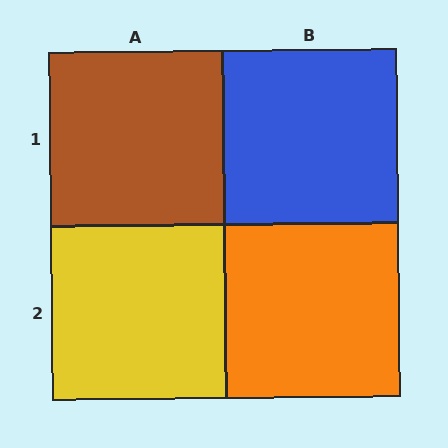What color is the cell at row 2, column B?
Orange.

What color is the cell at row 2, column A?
Yellow.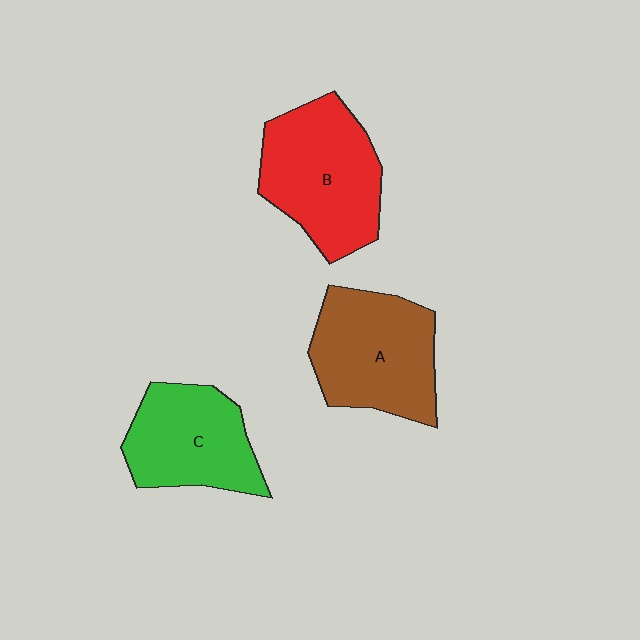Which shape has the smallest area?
Shape C (green).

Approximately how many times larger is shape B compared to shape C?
Approximately 1.2 times.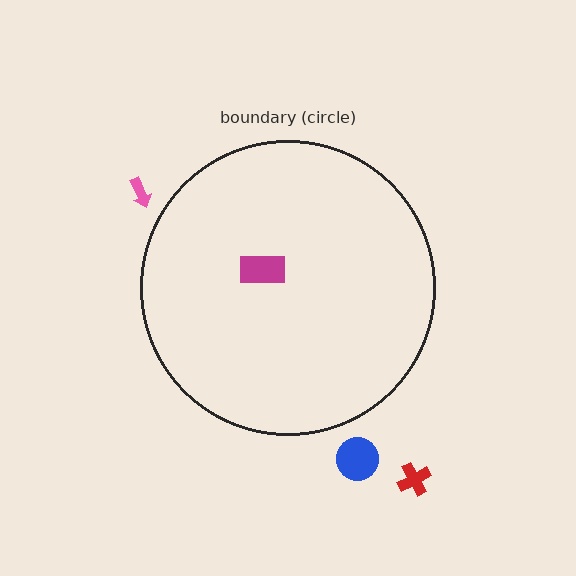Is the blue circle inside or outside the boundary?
Outside.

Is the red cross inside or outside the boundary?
Outside.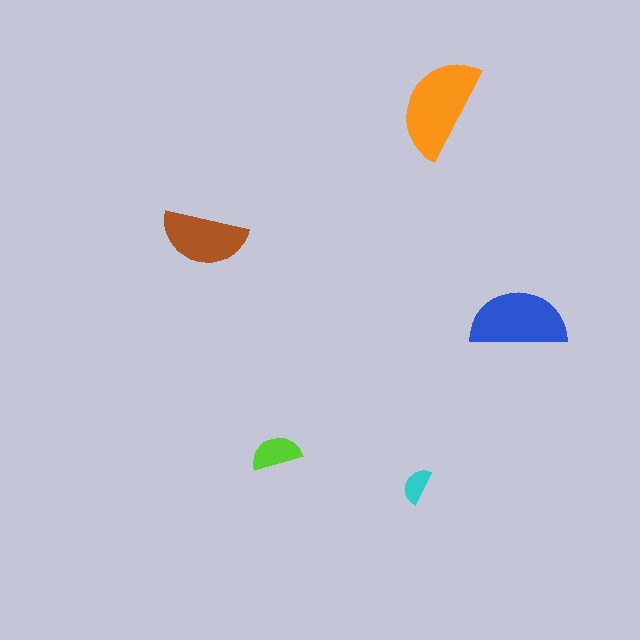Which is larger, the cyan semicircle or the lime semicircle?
The lime one.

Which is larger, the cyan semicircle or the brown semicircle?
The brown one.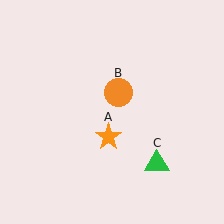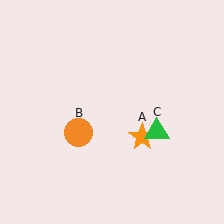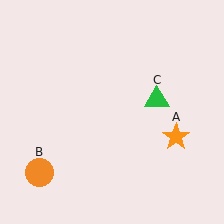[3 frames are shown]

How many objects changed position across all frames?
3 objects changed position: orange star (object A), orange circle (object B), green triangle (object C).